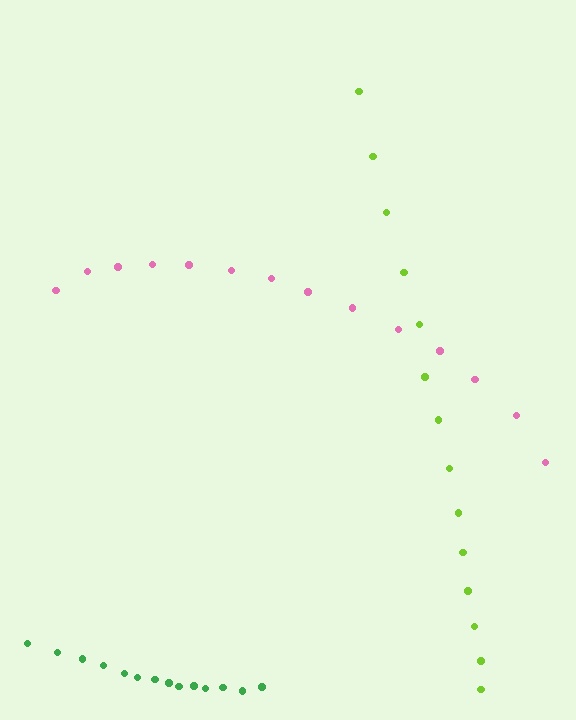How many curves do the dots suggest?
There are 3 distinct paths.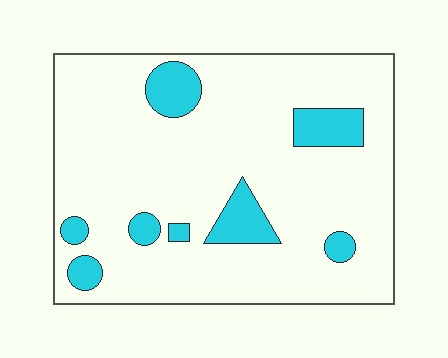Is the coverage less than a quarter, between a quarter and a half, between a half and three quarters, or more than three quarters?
Less than a quarter.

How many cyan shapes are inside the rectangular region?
8.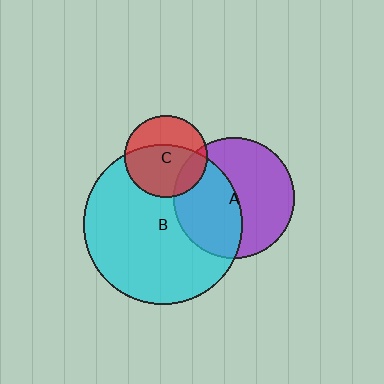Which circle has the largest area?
Circle B (cyan).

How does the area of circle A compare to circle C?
Approximately 2.2 times.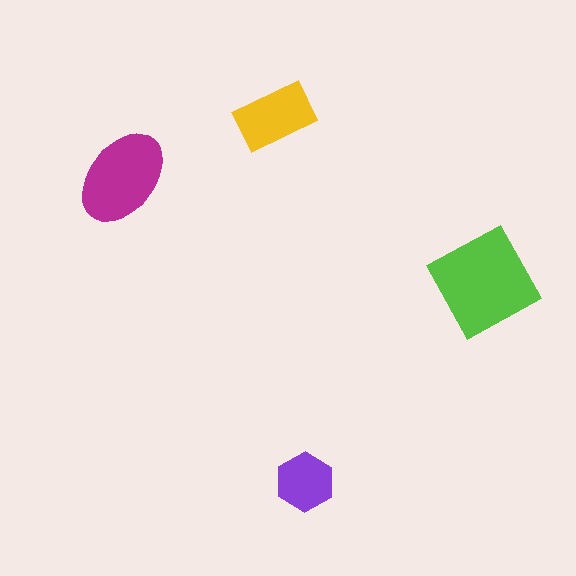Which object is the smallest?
The purple hexagon.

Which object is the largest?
The lime diamond.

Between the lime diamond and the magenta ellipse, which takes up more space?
The lime diamond.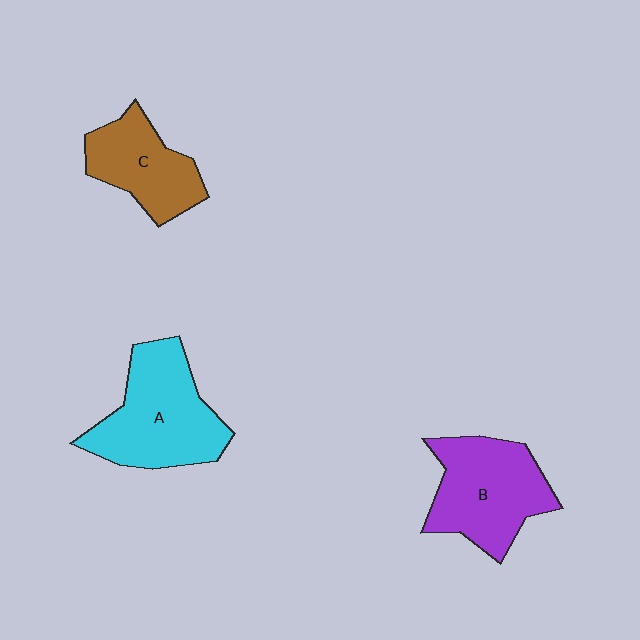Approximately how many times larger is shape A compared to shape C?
Approximately 1.5 times.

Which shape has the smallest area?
Shape C (brown).